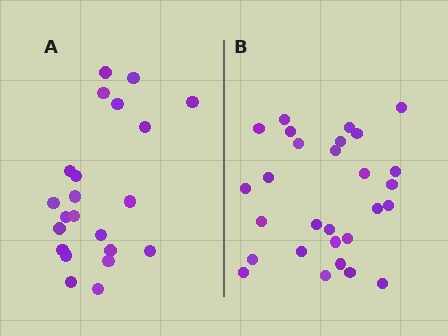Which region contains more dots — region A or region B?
Region B (the right region) has more dots.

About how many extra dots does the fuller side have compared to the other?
Region B has about 6 more dots than region A.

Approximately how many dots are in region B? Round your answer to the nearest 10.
About 30 dots. (The exact count is 28, which rounds to 30.)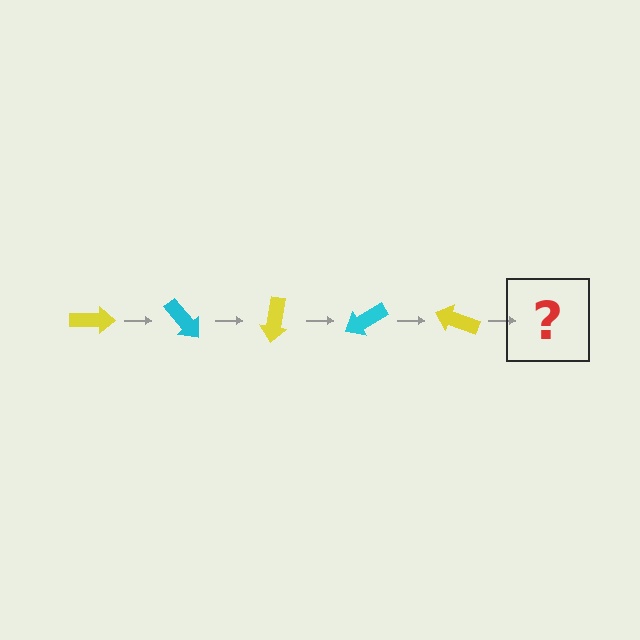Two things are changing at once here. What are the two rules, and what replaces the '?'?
The two rules are that it rotates 50 degrees each step and the color cycles through yellow and cyan. The '?' should be a cyan arrow, rotated 250 degrees from the start.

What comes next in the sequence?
The next element should be a cyan arrow, rotated 250 degrees from the start.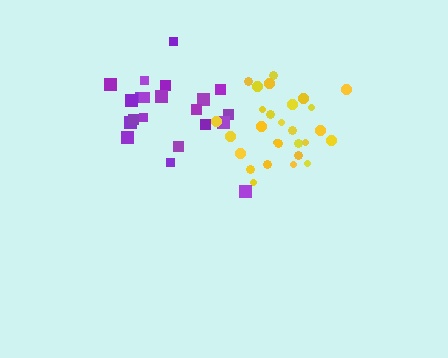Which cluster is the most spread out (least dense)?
Purple.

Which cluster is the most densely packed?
Yellow.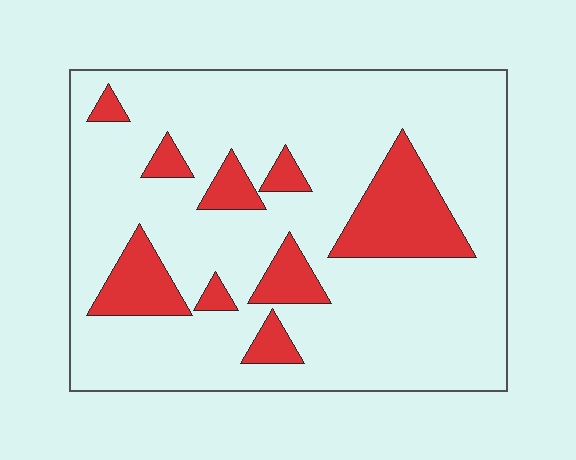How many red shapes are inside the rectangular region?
9.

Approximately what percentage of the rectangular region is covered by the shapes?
Approximately 20%.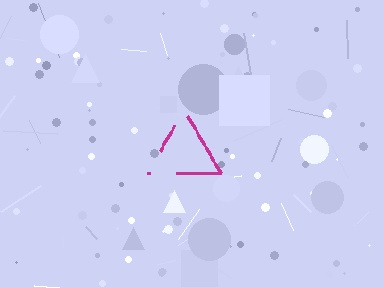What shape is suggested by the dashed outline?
The dashed outline suggests a triangle.